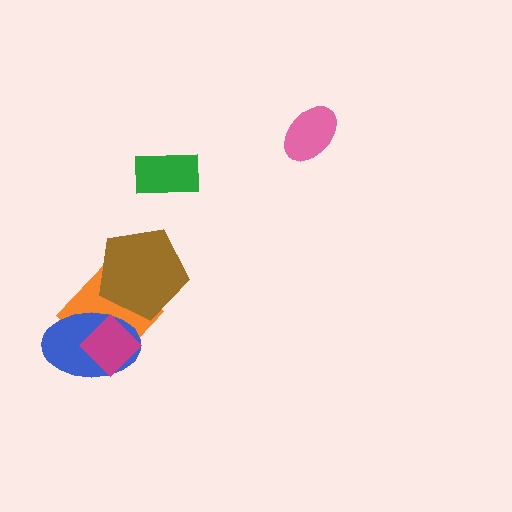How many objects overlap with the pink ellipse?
0 objects overlap with the pink ellipse.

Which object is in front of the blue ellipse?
The magenta diamond is in front of the blue ellipse.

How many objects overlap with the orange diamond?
3 objects overlap with the orange diamond.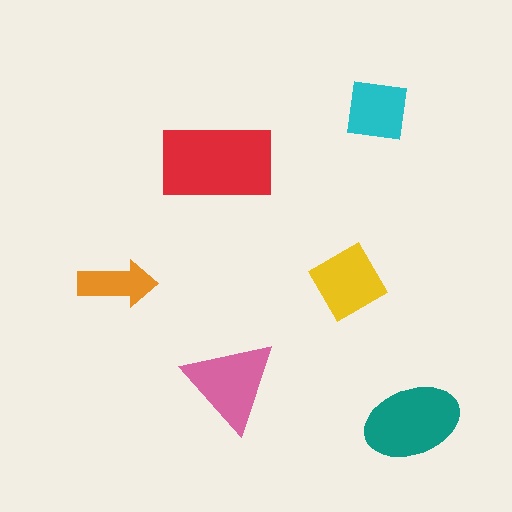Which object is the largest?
The red rectangle.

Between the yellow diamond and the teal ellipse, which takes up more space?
The teal ellipse.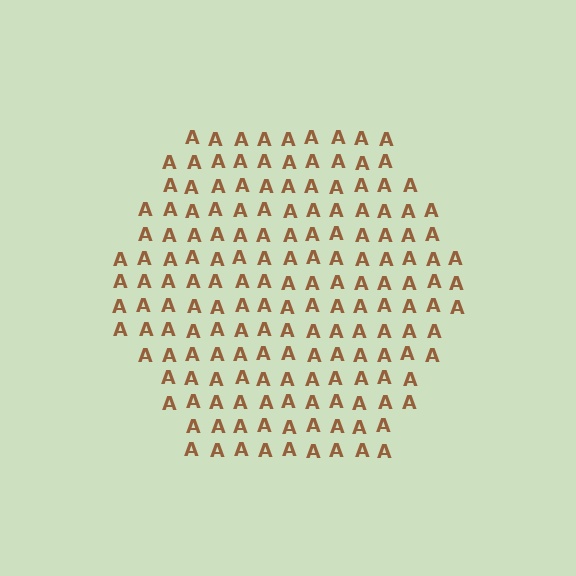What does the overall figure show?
The overall figure shows a hexagon.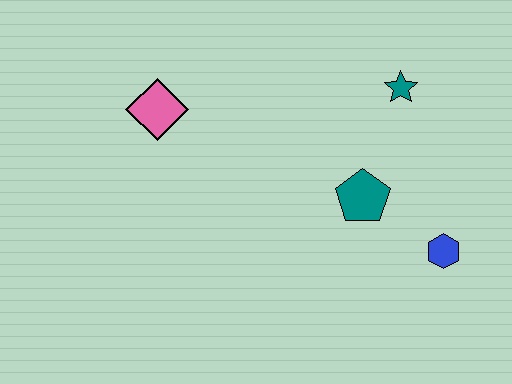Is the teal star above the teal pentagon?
Yes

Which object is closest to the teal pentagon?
The blue hexagon is closest to the teal pentagon.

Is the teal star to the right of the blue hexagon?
No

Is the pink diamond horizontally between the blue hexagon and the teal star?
No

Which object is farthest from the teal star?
The pink diamond is farthest from the teal star.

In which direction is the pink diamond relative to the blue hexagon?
The pink diamond is to the left of the blue hexagon.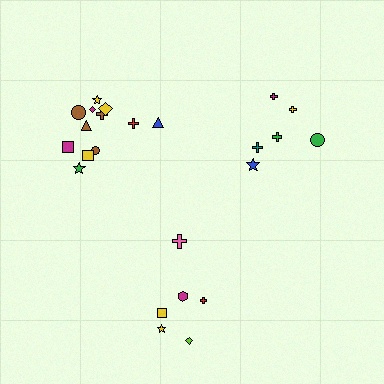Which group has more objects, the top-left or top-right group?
The top-left group.